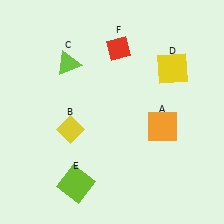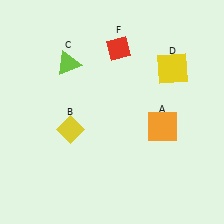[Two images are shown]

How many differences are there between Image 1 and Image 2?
There is 1 difference between the two images.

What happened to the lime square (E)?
The lime square (E) was removed in Image 2. It was in the bottom-left area of Image 1.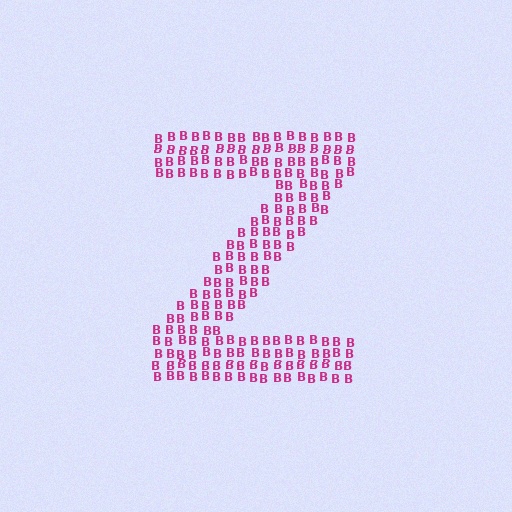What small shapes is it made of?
It is made of small letter B's.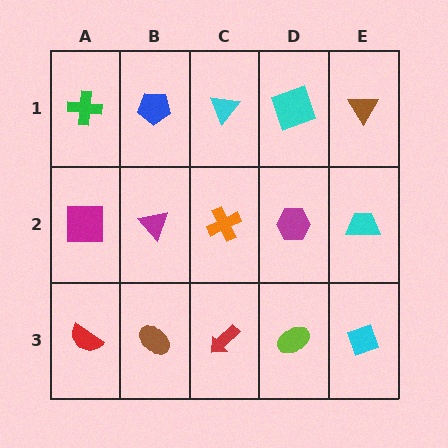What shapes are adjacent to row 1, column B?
A magenta triangle (row 2, column B), a green cross (row 1, column A), a cyan triangle (row 1, column C).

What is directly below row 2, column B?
A brown ellipse.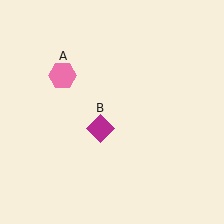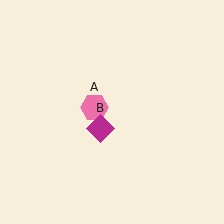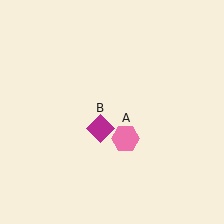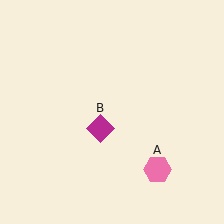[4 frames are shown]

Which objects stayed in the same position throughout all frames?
Magenta diamond (object B) remained stationary.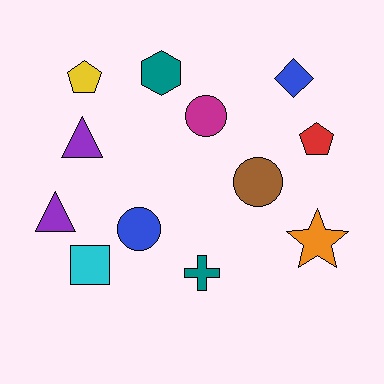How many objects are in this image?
There are 12 objects.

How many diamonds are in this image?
There is 1 diamond.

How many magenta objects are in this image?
There is 1 magenta object.